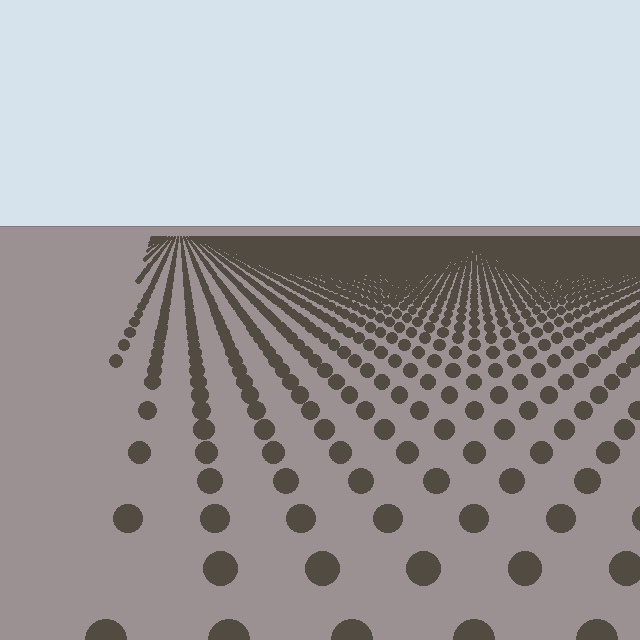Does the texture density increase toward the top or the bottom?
Density increases toward the top.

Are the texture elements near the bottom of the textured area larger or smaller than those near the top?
Larger. Near the bottom, elements are closer to the viewer and appear at a bigger on-screen size.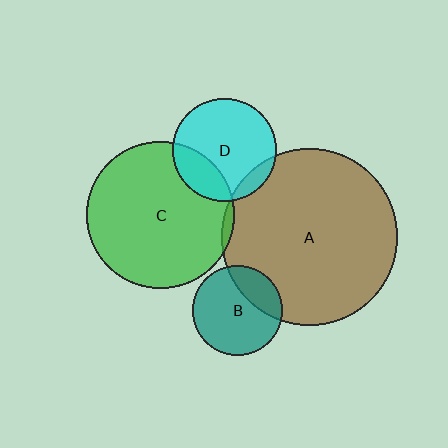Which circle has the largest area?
Circle A (brown).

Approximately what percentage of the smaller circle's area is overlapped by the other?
Approximately 25%.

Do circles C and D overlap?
Yes.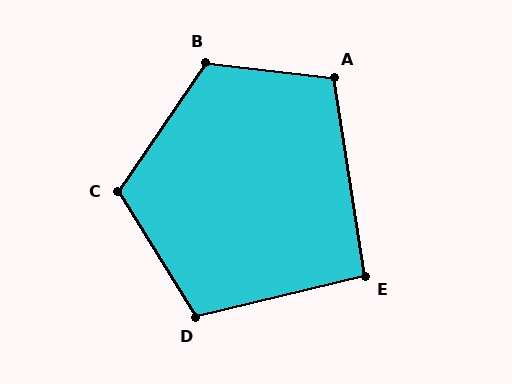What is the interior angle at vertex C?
Approximately 114 degrees (obtuse).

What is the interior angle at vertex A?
Approximately 105 degrees (obtuse).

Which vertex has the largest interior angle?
B, at approximately 118 degrees.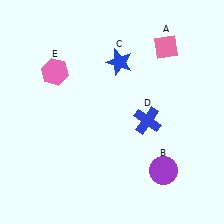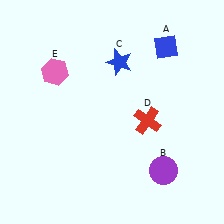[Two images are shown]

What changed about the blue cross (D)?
In Image 1, D is blue. In Image 2, it changed to red.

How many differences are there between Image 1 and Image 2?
There are 2 differences between the two images.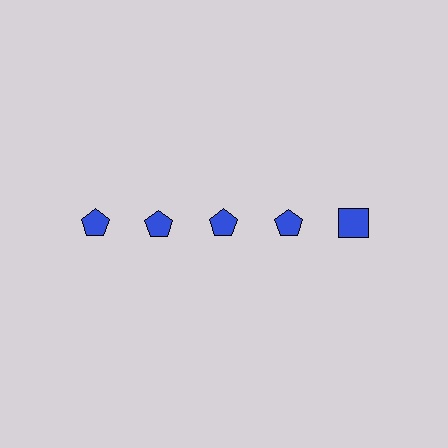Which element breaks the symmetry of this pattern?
The blue square in the top row, rightmost column breaks the symmetry. All other shapes are blue pentagons.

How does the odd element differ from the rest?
It has a different shape: square instead of pentagon.